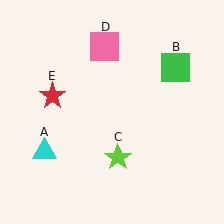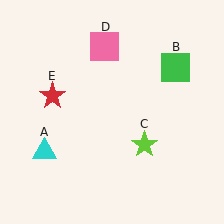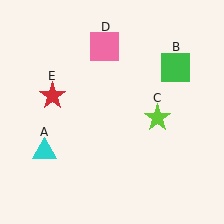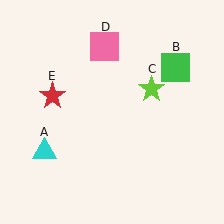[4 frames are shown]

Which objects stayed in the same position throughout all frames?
Cyan triangle (object A) and green square (object B) and pink square (object D) and red star (object E) remained stationary.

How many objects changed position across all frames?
1 object changed position: lime star (object C).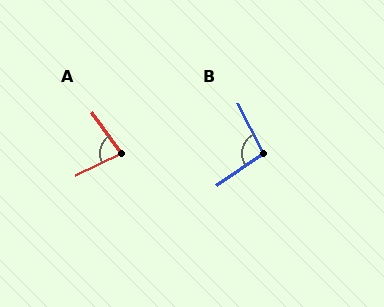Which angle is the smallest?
A, at approximately 80 degrees.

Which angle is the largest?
B, at approximately 97 degrees.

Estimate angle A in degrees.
Approximately 80 degrees.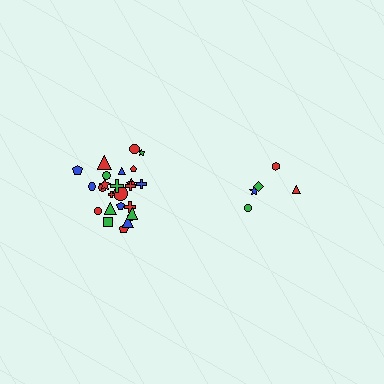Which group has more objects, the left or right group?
The left group.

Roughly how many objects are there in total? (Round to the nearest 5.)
Roughly 30 objects in total.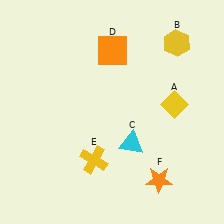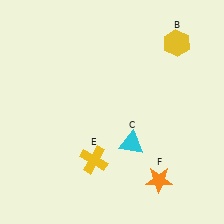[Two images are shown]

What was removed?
The orange square (D), the yellow diamond (A) were removed in Image 2.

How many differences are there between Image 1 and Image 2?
There are 2 differences between the two images.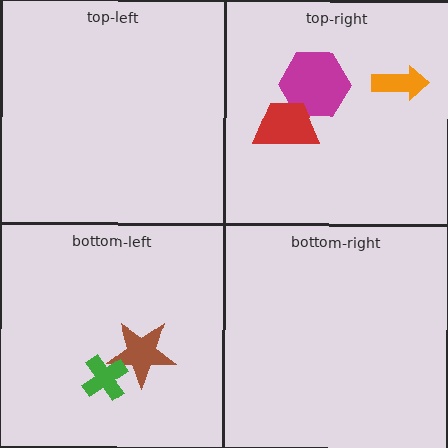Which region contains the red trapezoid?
The top-right region.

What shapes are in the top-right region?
The orange arrow, the magenta hexagon, the red trapezoid.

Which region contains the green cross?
The bottom-left region.